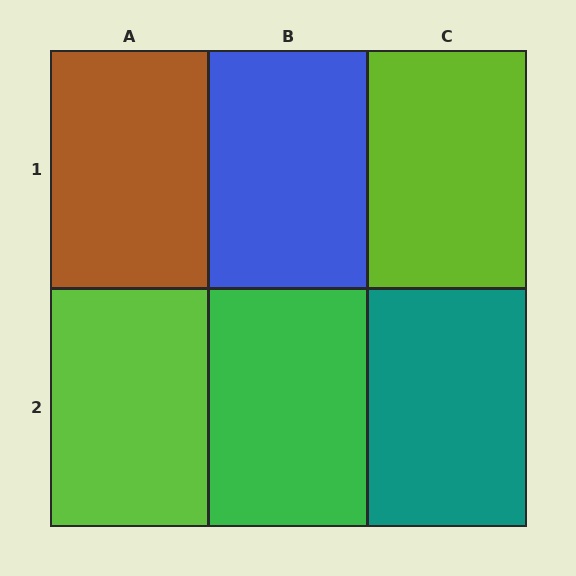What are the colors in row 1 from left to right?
Brown, blue, lime.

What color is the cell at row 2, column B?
Green.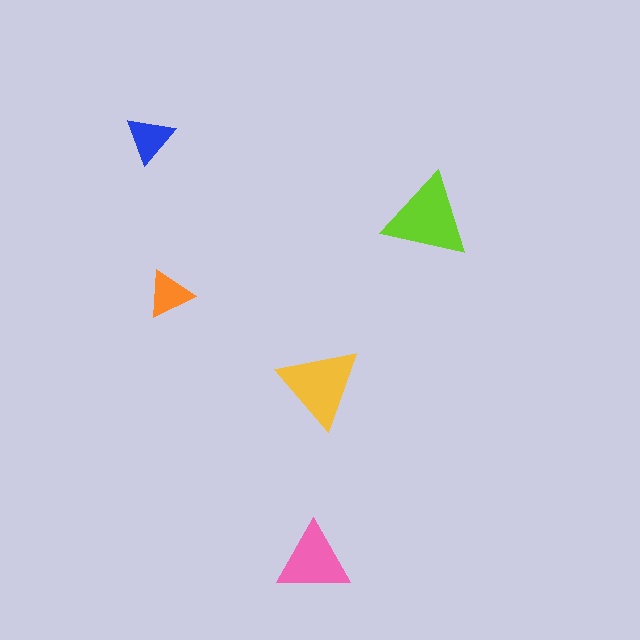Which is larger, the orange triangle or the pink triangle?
The pink one.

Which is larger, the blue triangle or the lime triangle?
The lime one.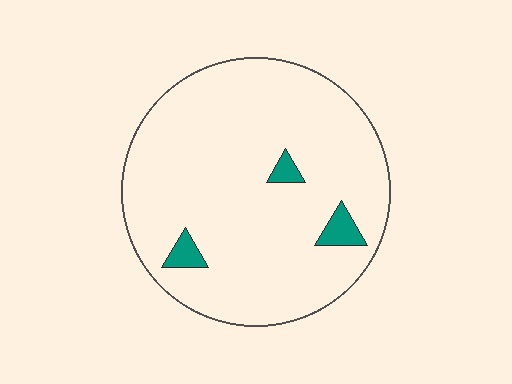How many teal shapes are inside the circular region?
3.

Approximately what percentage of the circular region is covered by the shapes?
Approximately 5%.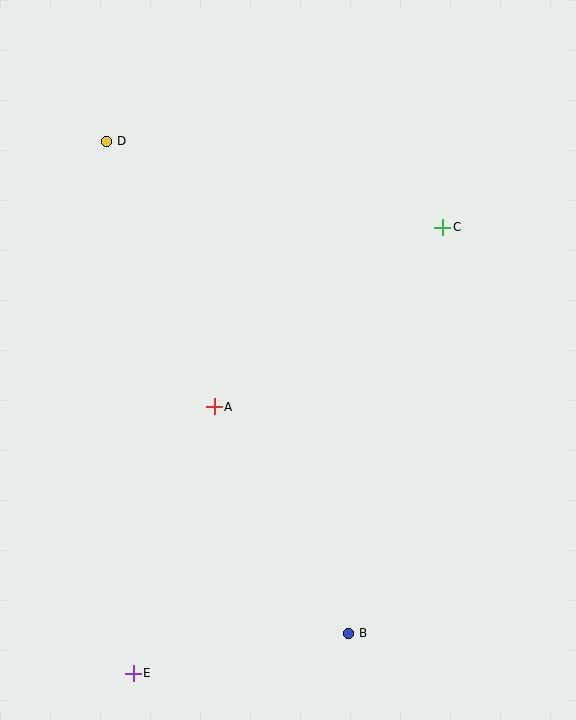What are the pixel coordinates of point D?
Point D is at (107, 141).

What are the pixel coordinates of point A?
Point A is at (214, 407).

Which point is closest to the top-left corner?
Point D is closest to the top-left corner.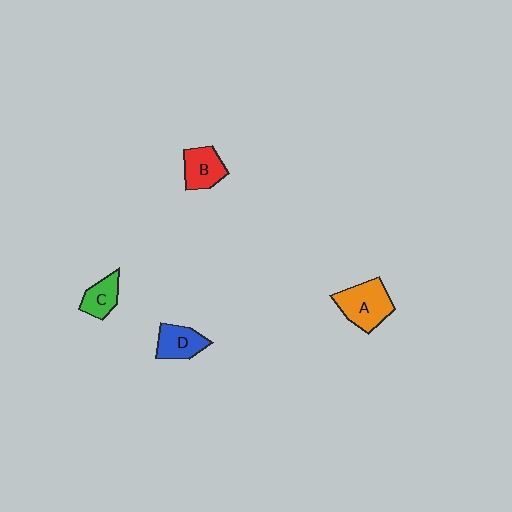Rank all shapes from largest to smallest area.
From largest to smallest: A (orange), B (red), D (blue), C (green).